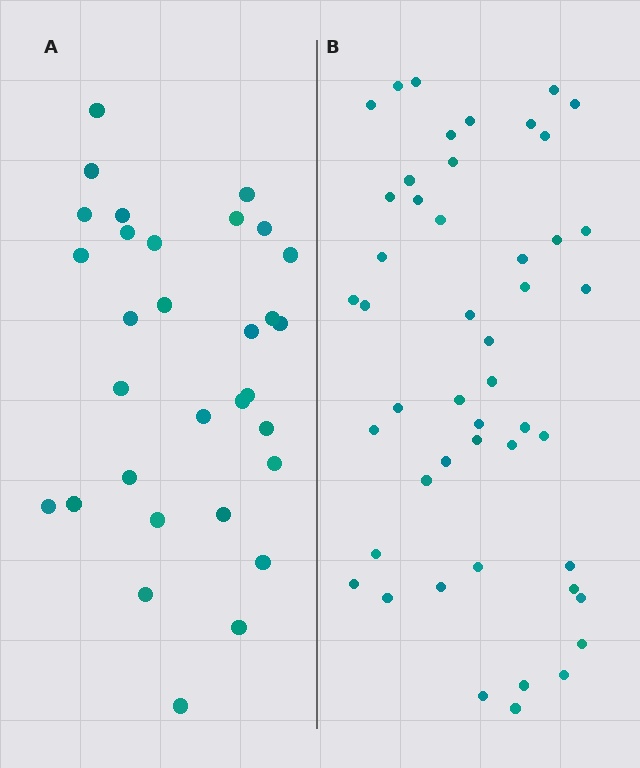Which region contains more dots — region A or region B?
Region B (the right region) has more dots.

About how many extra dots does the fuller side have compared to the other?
Region B has approximately 15 more dots than region A.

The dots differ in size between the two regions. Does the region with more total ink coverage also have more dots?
No. Region A has more total ink coverage because its dots are larger, but region B actually contains more individual dots. Total area can be misleading — the number of items is what matters here.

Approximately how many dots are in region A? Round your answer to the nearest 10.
About 30 dots. (The exact count is 31, which rounds to 30.)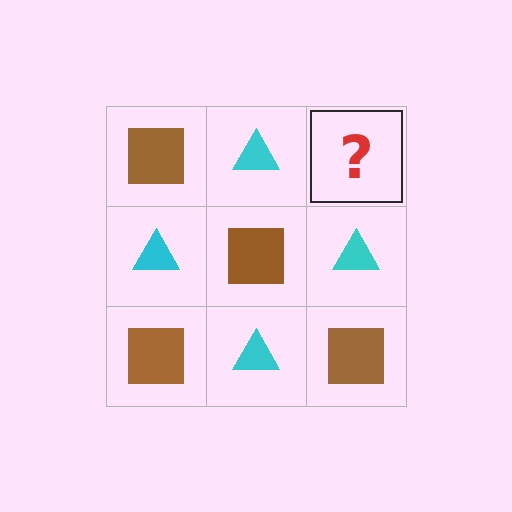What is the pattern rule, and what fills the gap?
The rule is that it alternates brown square and cyan triangle in a checkerboard pattern. The gap should be filled with a brown square.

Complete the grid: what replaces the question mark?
The question mark should be replaced with a brown square.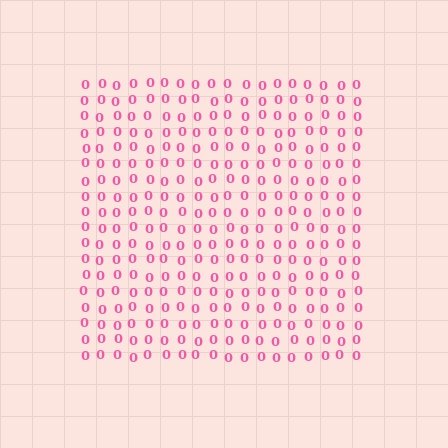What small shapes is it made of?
It is made of small digit 0's.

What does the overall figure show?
The overall figure shows a square.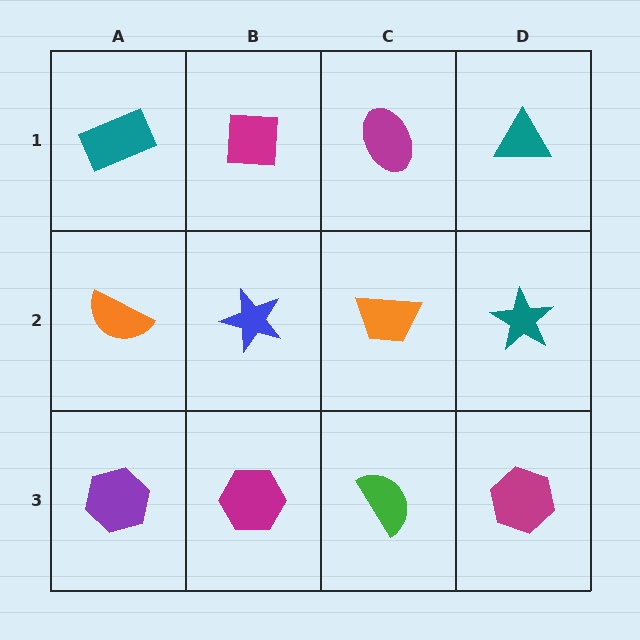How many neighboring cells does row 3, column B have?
3.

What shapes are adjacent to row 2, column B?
A magenta square (row 1, column B), a magenta hexagon (row 3, column B), an orange semicircle (row 2, column A), an orange trapezoid (row 2, column C).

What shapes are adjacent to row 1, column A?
An orange semicircle (row 2, column A), a magenta square (row 1, column B).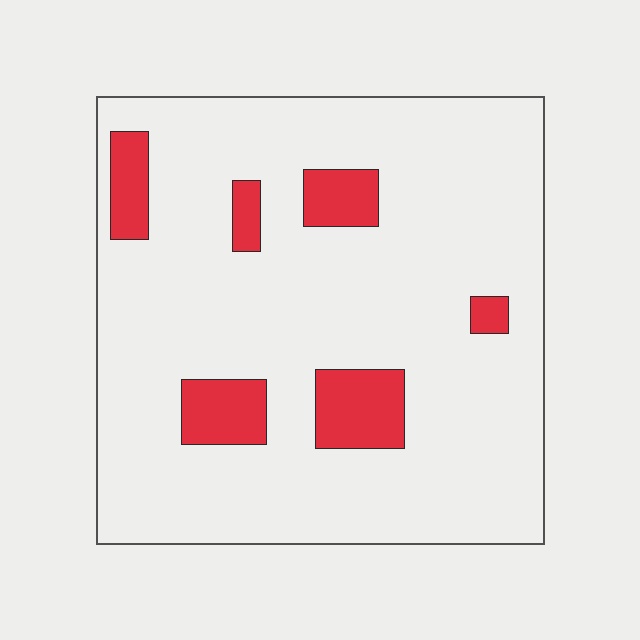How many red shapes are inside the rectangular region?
6.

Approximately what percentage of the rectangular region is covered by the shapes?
Approximately 10%.